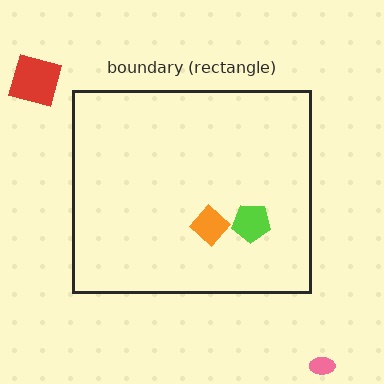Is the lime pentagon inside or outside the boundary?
Inside.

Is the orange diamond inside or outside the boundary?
Inside.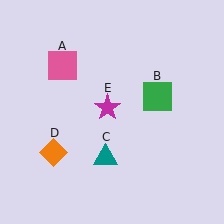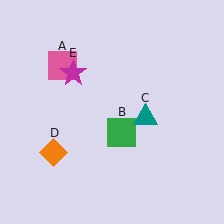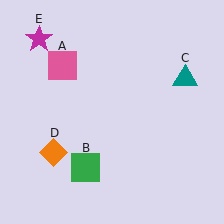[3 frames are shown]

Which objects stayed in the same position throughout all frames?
Pink square (object A) and orange diamond (object D) remained stationary.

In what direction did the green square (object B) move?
The green square (object B) moved down and to the left.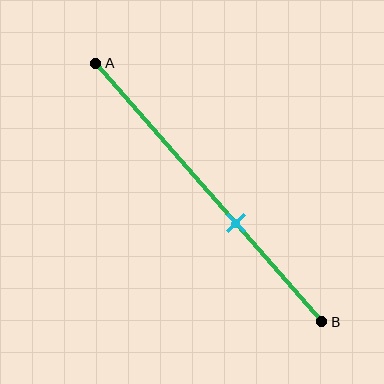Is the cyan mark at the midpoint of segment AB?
No, the mark is at about 60% from A, not at the 50% midpoint.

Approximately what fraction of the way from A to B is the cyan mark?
The cyan mark is approximately 60% of the way from A to B.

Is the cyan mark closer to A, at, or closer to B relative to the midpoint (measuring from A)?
The cyan mark is closer to point B than the midpoint of segment AB.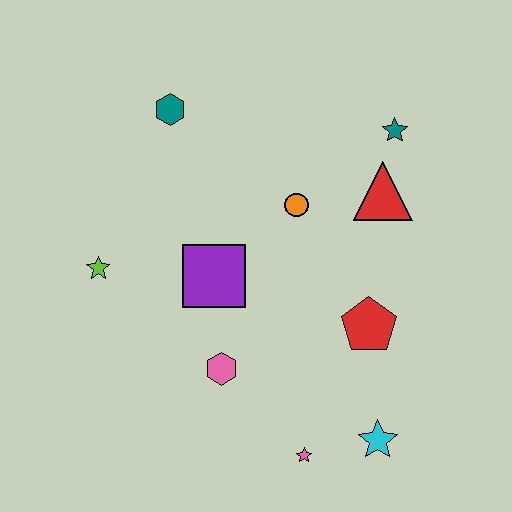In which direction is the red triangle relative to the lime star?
The red triangle is to the right of the lime star.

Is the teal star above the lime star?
Yes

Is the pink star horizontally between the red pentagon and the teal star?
No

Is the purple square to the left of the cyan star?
Yes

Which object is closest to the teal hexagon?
The orange circle is closest to the teal hexagon.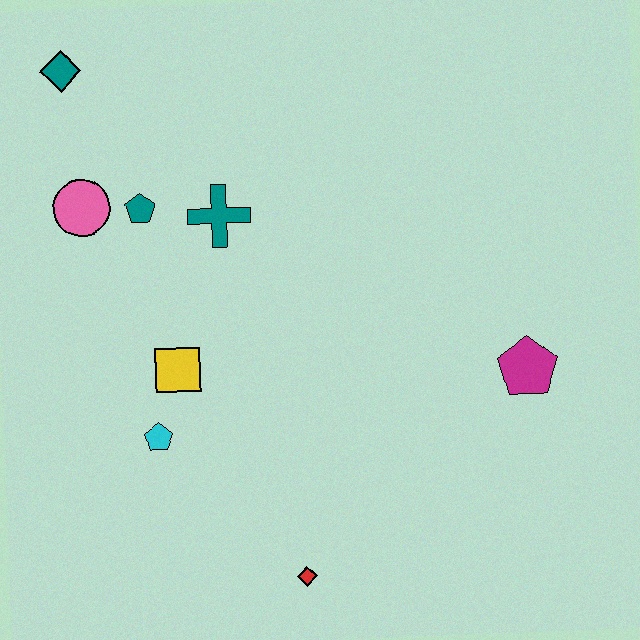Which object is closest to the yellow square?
The cyan pentagon is closest to the yellow square.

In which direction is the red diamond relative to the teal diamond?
The red diamond is below the teal diamond.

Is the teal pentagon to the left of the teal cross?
Yes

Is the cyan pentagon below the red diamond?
No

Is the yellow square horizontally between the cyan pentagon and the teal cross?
Yes